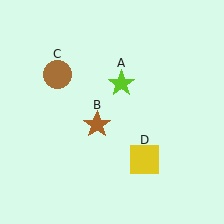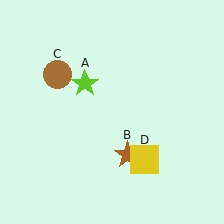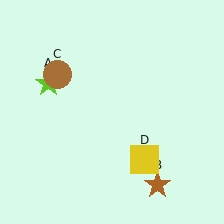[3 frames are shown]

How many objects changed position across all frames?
2 objects changed position: lime star (object A), brown star (object B).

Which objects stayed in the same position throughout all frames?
Brown circle (object C) and yellow square (object D) remained stationary.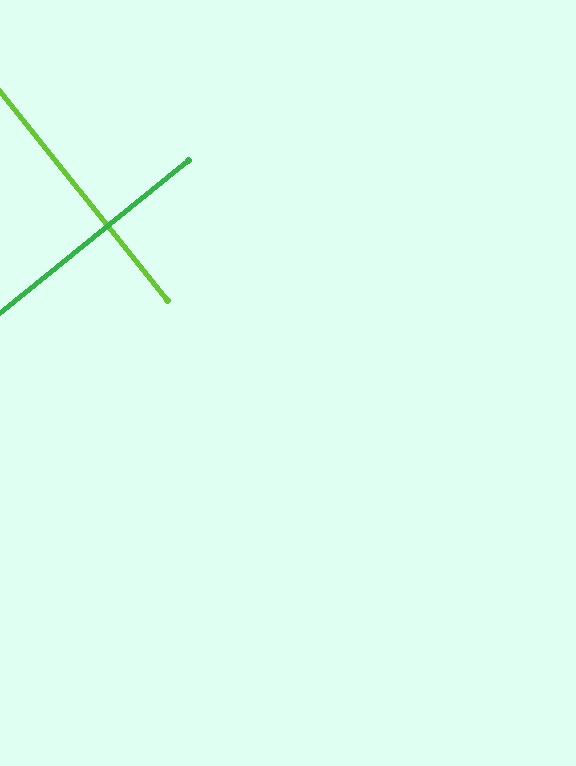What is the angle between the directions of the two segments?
Approximately 90 degrees.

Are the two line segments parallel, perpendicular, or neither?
Perpendicular — they meet at approximately 90°.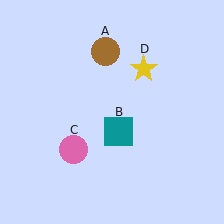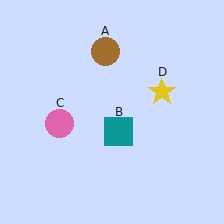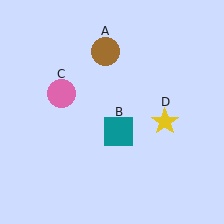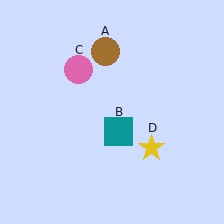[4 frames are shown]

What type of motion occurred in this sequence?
The pink circle (object C), yellow star (object D) rotated clockwise around the center of the scene.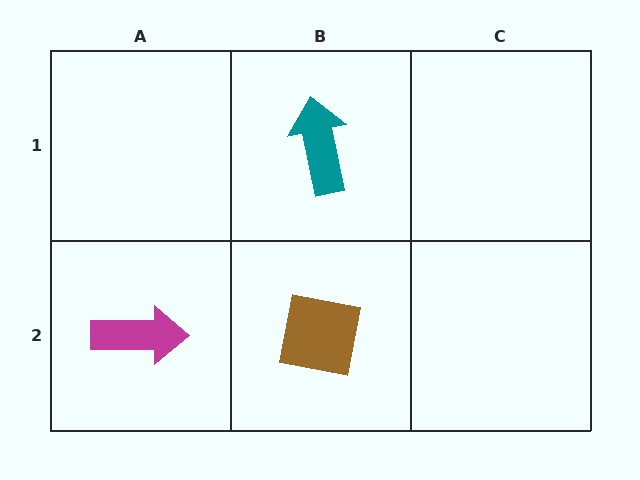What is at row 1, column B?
A teal arrow.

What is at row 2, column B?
A brown square.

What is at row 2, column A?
A magenta arrow.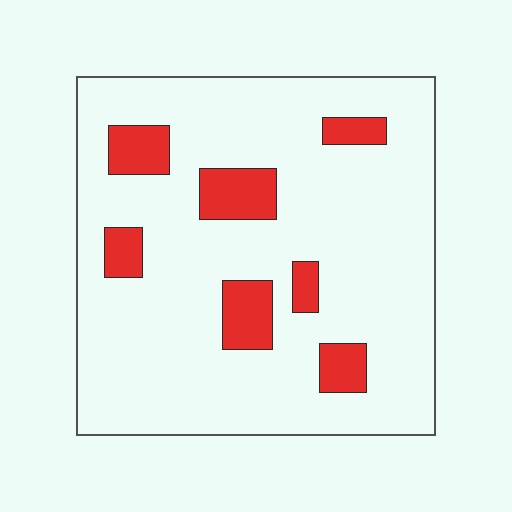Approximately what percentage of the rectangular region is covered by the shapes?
Approximately 15%.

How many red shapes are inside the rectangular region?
7.